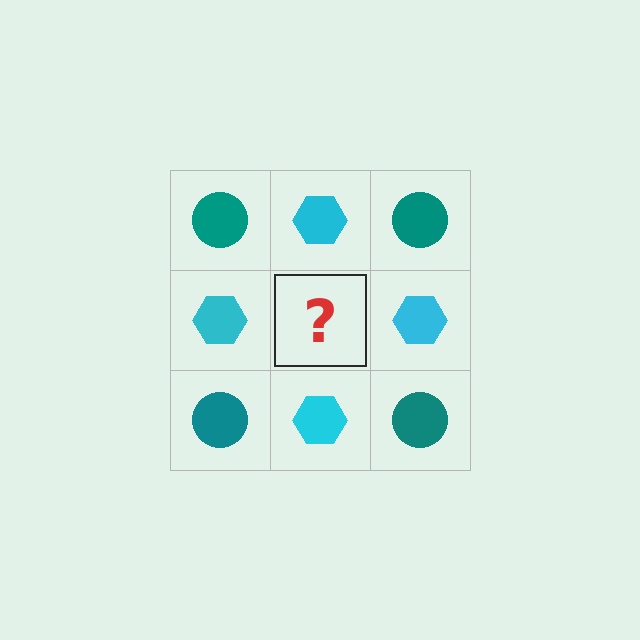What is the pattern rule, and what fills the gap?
The rule is that it alternates teal circle and cyan hexagon in a checkerboard pattern. The gap should be filled with a teal circle.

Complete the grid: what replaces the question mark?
The question mark should be replaced with a teal circle.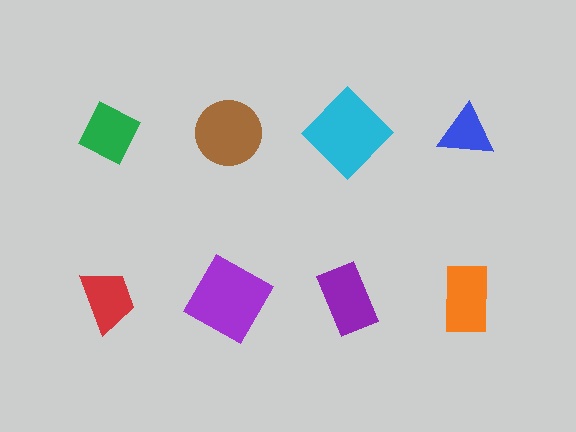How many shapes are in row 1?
4 shapes.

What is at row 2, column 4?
An orange rectangle.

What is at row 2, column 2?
A purple square.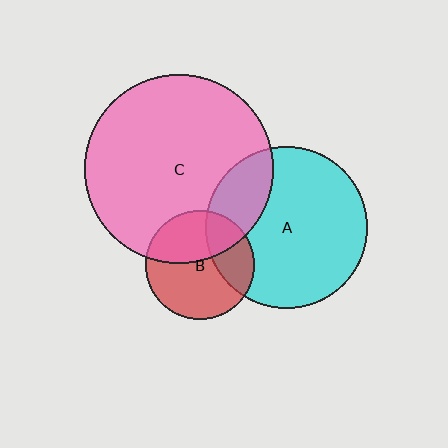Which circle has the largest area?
Circle C (pink).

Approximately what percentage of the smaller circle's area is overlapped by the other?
Approximately 40%.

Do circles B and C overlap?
Yes.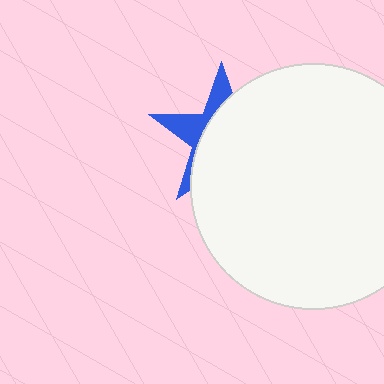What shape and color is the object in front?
The object in front is a white circle.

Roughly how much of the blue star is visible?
A small part of it is visible (roughly 31%).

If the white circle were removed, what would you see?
You would see the complete blue star.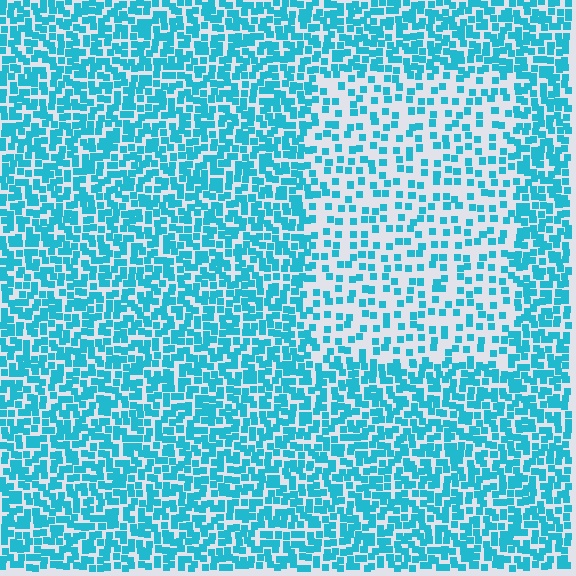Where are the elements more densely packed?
The elements are more densely packed outside the rectangle boundary.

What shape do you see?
I see a rectangle.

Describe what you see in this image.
The image contains small cyan elements arranged at two different densities. A rectangle-shaped region is visible where the elements are less densely packed than the surrounding area.